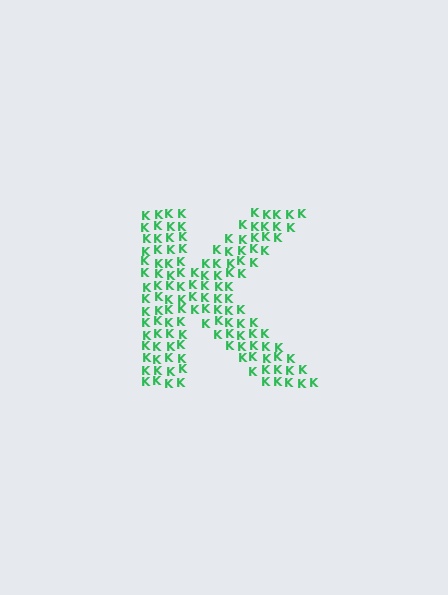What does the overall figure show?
The overall figure shows the letter K.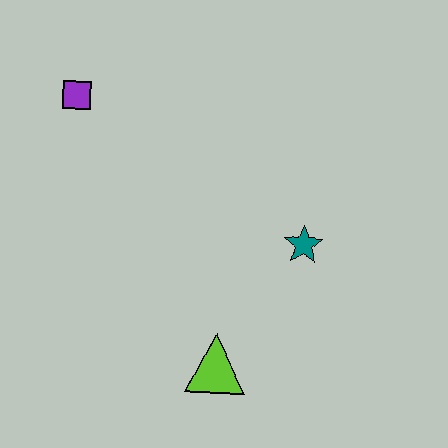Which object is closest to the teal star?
The lime triangle is closest to the teal star.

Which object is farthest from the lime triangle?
The purple square is farthest from the lime triangle.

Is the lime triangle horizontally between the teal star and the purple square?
Yes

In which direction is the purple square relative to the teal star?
The purple square is to the left of the teal star.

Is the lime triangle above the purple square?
No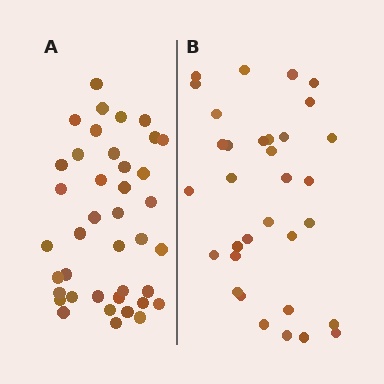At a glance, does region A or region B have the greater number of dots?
Region A (the left region) has more dots.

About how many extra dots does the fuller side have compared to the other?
Region A has roughly 8 or so more dots than region B.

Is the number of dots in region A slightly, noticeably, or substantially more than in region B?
Region A has only slightly more — the two regions are fairly close. The ratio is roughly 1.2 to 1.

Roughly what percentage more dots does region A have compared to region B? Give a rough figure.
About 20% more.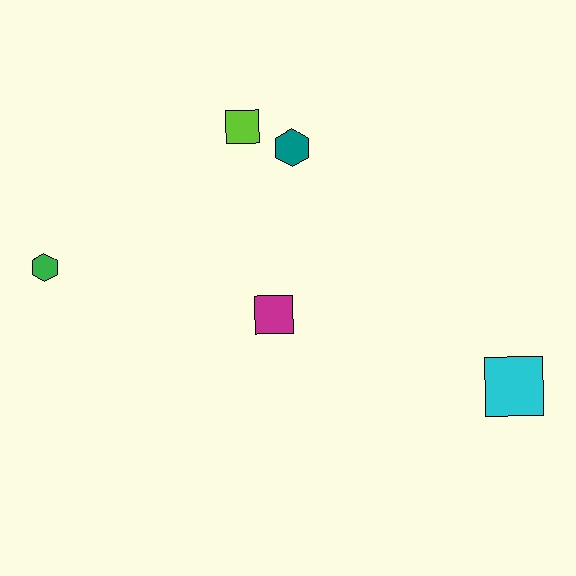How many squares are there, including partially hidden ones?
There are 3 squares.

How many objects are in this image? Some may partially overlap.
There are 5 objects.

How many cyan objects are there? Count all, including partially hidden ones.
There is 1 cyan object.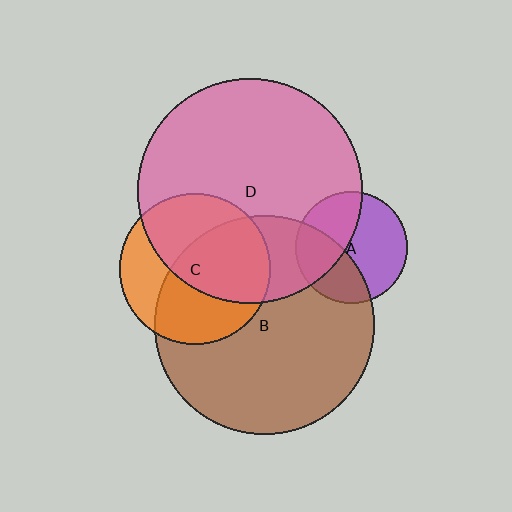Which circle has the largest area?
Circle D (pink).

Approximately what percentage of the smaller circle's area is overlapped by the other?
Approximately 55%.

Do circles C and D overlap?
Yes.